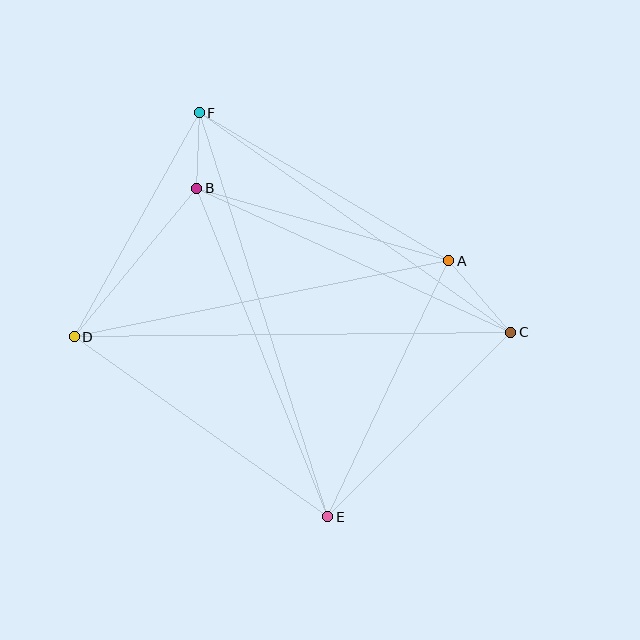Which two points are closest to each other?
Points B and F are closest to each other.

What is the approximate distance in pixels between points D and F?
The distance between D and F is approximately 256 pixels.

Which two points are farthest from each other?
Points C and D are farthest from each other.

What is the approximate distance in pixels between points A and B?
The distance between A and B is approximately 262 pixels.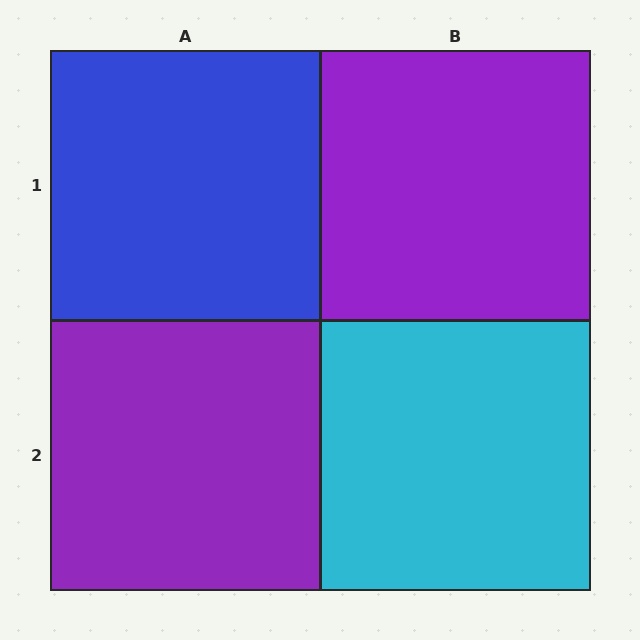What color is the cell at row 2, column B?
Cyan.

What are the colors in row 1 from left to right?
Blue, purple.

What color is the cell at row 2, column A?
Purple.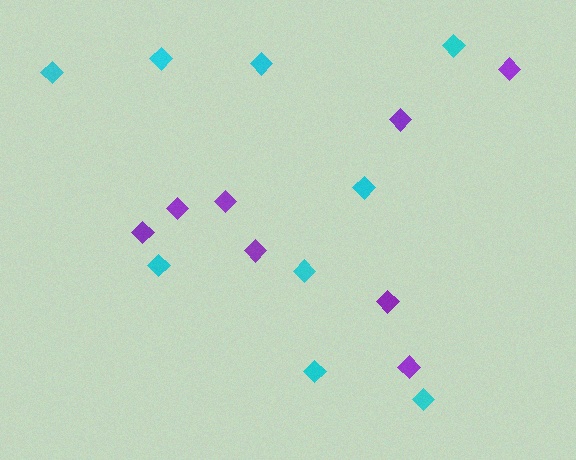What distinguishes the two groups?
There are 2 groups: one group of purple diamonds (8) and one group of cyan diamonds (9).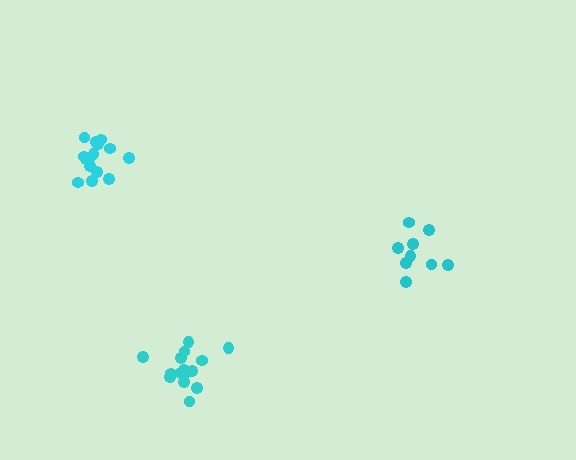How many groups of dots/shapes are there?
There are 3 groups.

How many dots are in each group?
Group 1: 15 dots, Group 2: 9 dots, Group 3: 15 dots (39 total).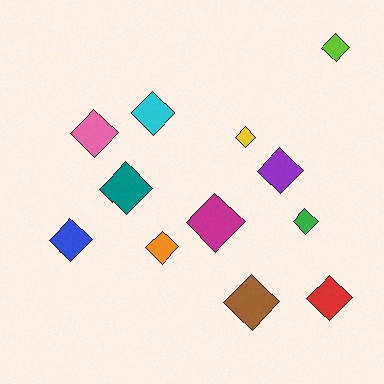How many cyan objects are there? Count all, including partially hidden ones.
There is 1 cyan object.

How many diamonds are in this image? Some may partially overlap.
There are 12 diamonds.